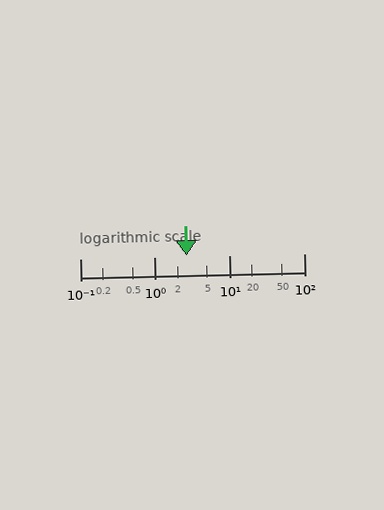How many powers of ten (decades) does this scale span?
The scale spans 3 decades, from 0.1 to 100.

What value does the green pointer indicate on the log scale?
The pointer indicates approximately 2.7.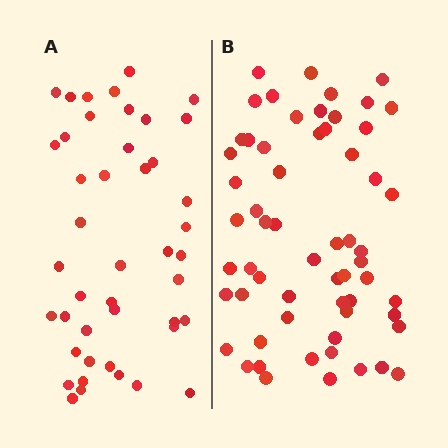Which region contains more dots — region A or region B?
Region B (the right region) has more dots.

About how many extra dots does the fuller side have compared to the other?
Region B has approximately 15 more dots than region A.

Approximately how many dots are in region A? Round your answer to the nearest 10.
About 40 dots. (The exact count is 44, which rounds to 40.)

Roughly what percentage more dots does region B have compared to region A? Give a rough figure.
About 35% more.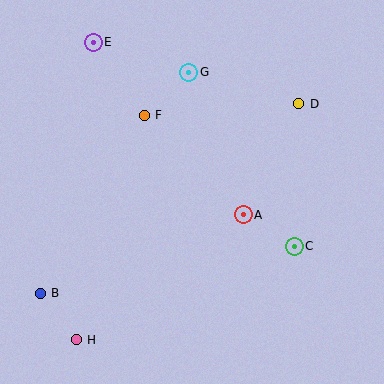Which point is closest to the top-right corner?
Point D is closest to the top-right corner.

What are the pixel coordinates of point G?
Point G is at (189, 72).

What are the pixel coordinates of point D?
Point D is at (299, 104).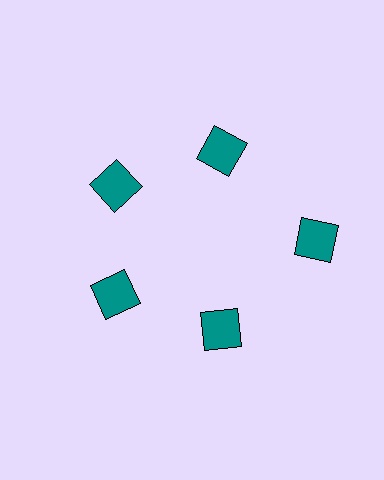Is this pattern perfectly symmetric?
No. The 5 teal squares are arranged in a ring, but one element near the 3 o'clock position is pushed outward from the center, breaking the 5-fold rotational symmetry.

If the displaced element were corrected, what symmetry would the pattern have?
It would have 5-fold rotational symmetry — the pattern would map onto itself every 72 degrees.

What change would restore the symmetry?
The symmetry would be restored by moving it inward, back onto the ring so that all 5 squares sit at equal angles and equal distance from the center.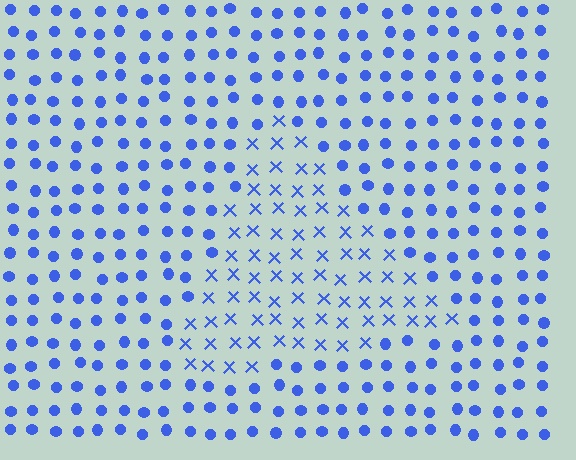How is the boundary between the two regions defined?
The boundary is defined by a change in element shape: X marks inside vs. circles outside. All elements share the same color and spacing.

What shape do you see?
I see a triangle.